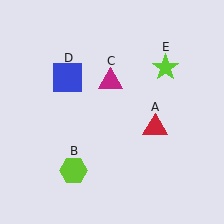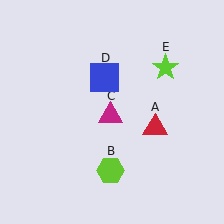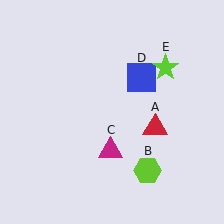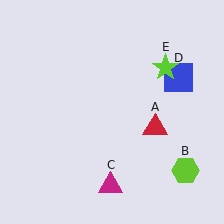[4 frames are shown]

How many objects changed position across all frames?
3 objects changed position: lime hexagon (object B), magenta triangle (object C), blue square (object D).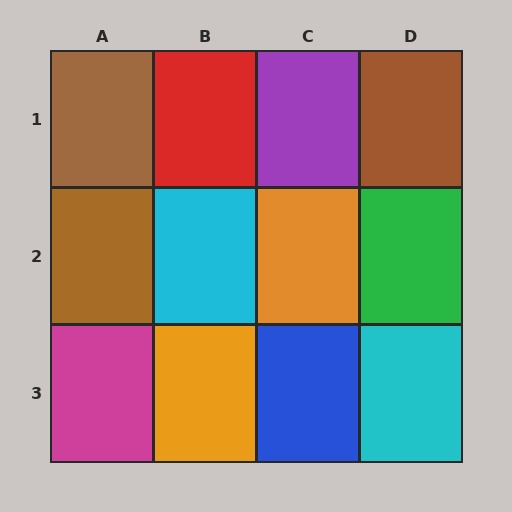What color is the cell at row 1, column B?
Red.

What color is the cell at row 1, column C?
Purple.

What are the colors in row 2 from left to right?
Brown, cyan, orange, green.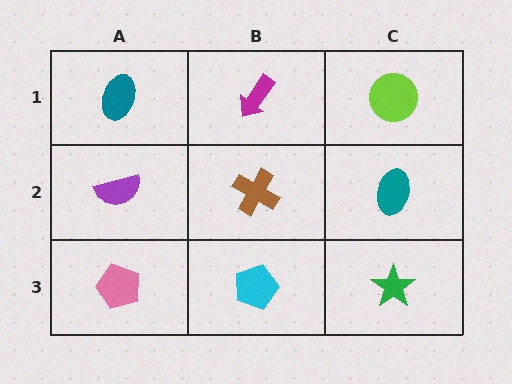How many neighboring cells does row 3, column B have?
3.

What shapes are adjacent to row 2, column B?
A magenta arrow (row 1, column B), a cyan pentagon (row 3, column B), a purple semicircle (row 2, column A), a teal ellipse (row 2, column C).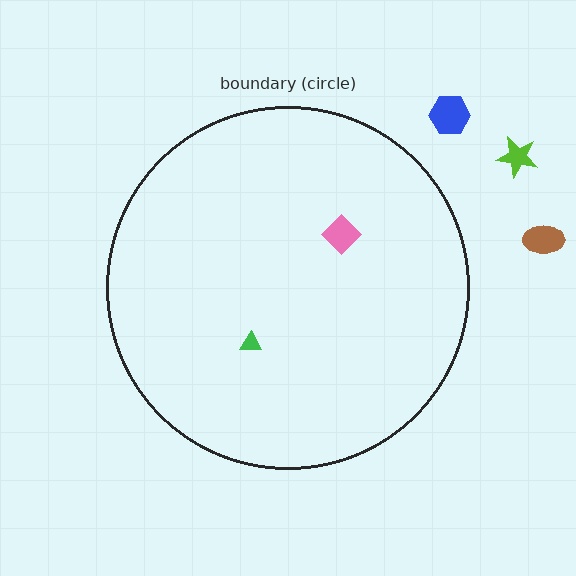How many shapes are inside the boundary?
2 inside, 3 outside.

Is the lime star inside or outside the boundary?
Outside.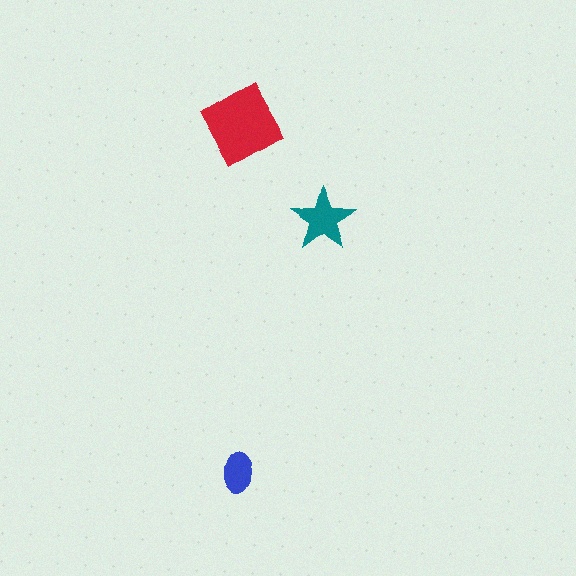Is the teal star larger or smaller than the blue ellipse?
Larger.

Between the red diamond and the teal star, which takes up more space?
The red diamond.